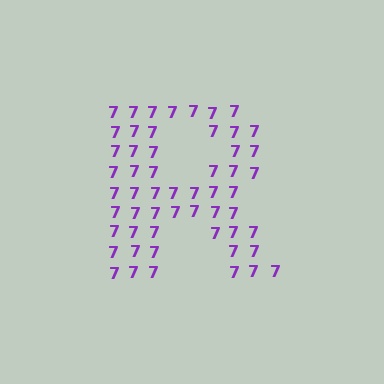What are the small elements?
The small elements are digit 7's.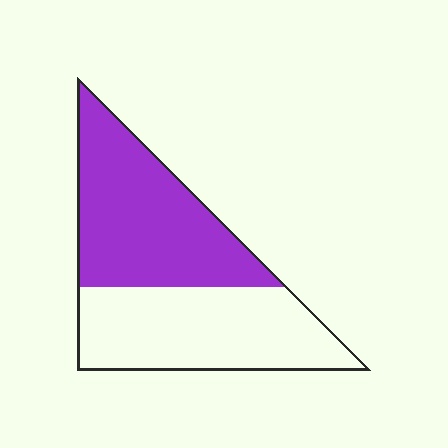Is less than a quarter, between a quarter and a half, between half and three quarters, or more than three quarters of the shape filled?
Between half and three quarters.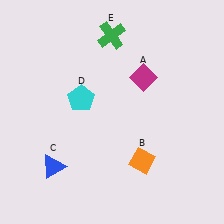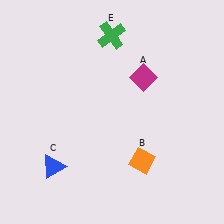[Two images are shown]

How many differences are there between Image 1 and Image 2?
There is 1 difference between the two images.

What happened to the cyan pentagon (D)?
The cyan pentagon (D) was removed in Image 2. It was in the top-left area of Image 1.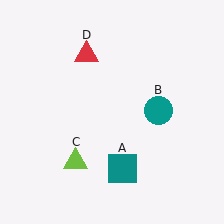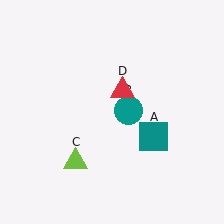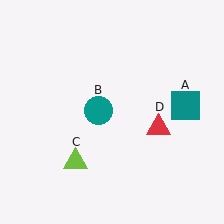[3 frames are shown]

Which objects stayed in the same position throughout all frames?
Lime triangle (object C) remained stationary.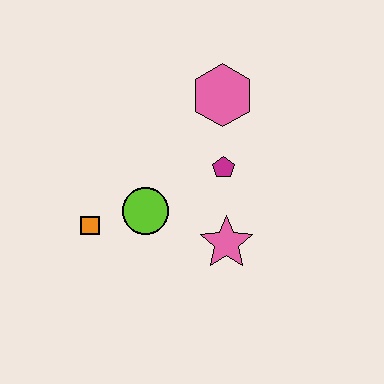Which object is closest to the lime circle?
The orange square is closest to the lime circle.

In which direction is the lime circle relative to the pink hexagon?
The lime circle is below the pink hexagon.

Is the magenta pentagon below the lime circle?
No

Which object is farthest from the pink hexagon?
The orange square is farthest from the pink hexagon.